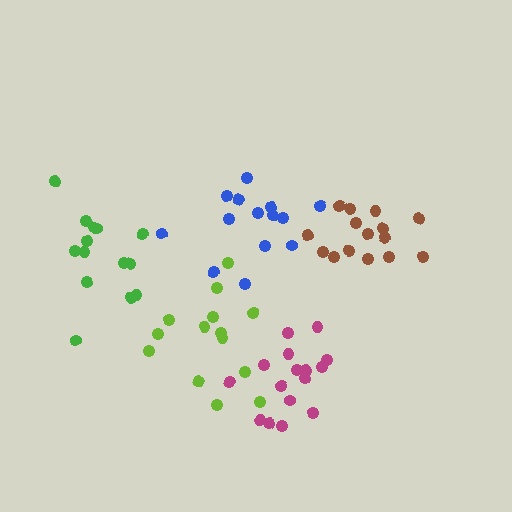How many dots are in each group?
Group 1: 14 dots, Group 2: 14 dots, Group 3: 16 dots, Group 4: 15 dots, Group 5: 14 dots (73 total).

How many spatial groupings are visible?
There are 5 spatial groupings.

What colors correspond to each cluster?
The clusters are colored: lime, green, magenta, brown, blue.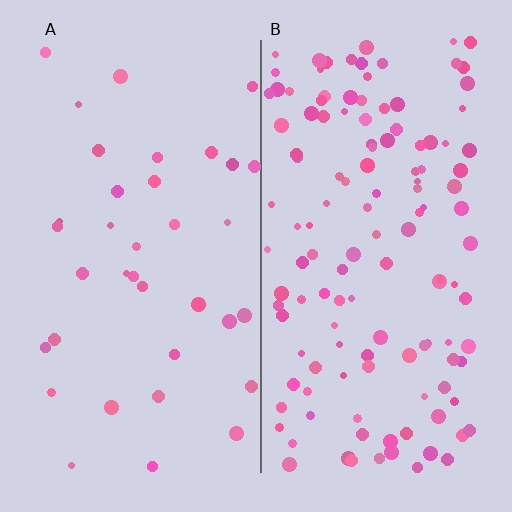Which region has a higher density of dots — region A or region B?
B (the right).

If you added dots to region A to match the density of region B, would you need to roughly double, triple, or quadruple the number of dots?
Approximately quadruple.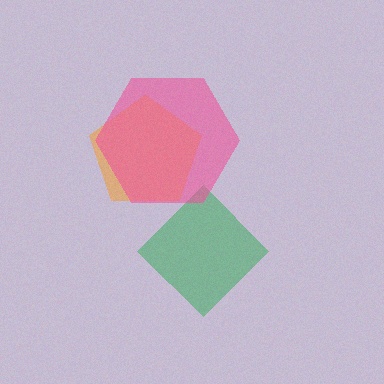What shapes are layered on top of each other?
The layered shapes are: a green diamond, an orange pentagon, a pink hexagon.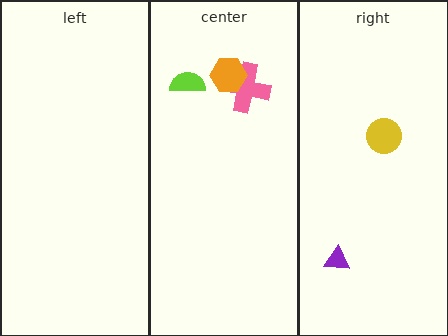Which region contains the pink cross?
The center region.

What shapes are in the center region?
The pink cross, the orange hexagon, the lime semicircle.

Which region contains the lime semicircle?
The center region.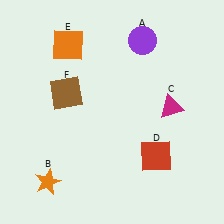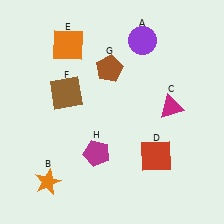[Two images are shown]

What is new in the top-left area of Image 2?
A brown pentagon (G) was added in the top-left area of Image 2.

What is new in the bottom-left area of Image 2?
A magenta pentagon (H) was added in the bottom-left area of Image 2.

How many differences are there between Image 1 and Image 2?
There are 2 differences between the two images.